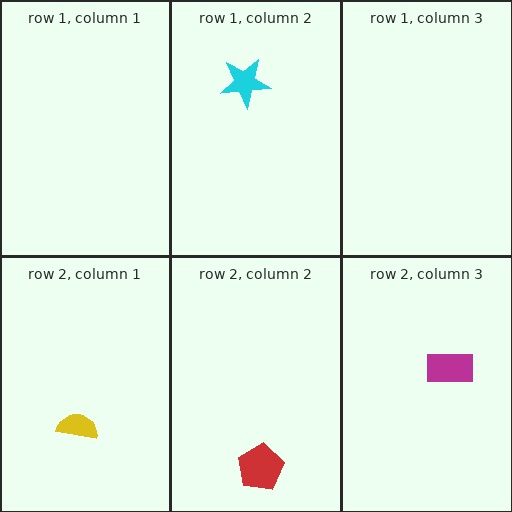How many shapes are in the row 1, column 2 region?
1.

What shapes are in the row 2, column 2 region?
The red pentagon.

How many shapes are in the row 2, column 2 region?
1.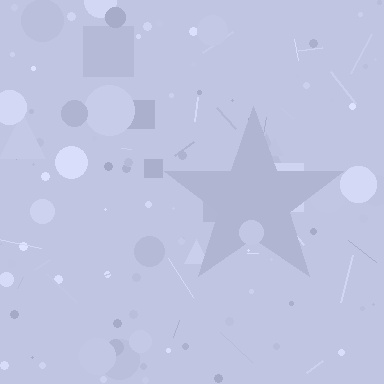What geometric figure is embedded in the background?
A star is embedded in the background.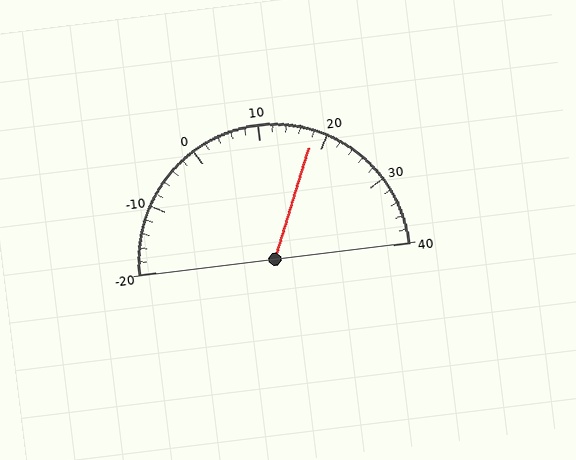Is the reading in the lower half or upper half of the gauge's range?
The reading is in the upper half of the range (-20 to 40).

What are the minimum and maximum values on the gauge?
The gauge ranges from -20 to 40.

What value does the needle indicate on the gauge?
The needle indicates approximately 18.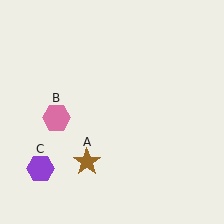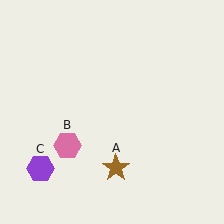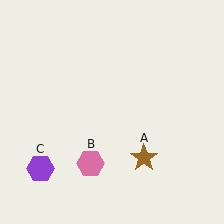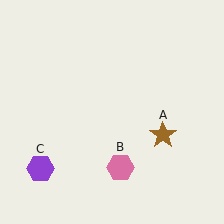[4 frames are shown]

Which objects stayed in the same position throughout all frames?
Purple hexagon (object C) remained stationary.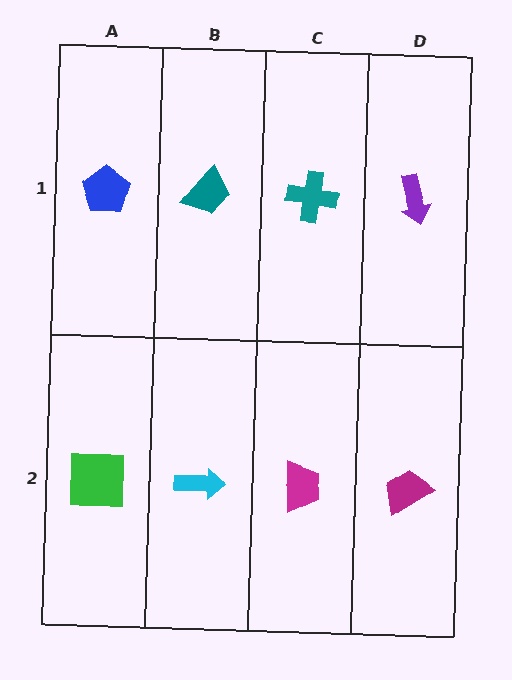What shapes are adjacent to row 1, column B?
A cyan arrow (row 2, column B), a blue pentagon (row 1, column A), a teal cross (row 1, column C).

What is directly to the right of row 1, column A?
A teal trapezoid.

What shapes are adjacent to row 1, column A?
A green square (row 2, column A), a teal trapezoid (row 1, column B).